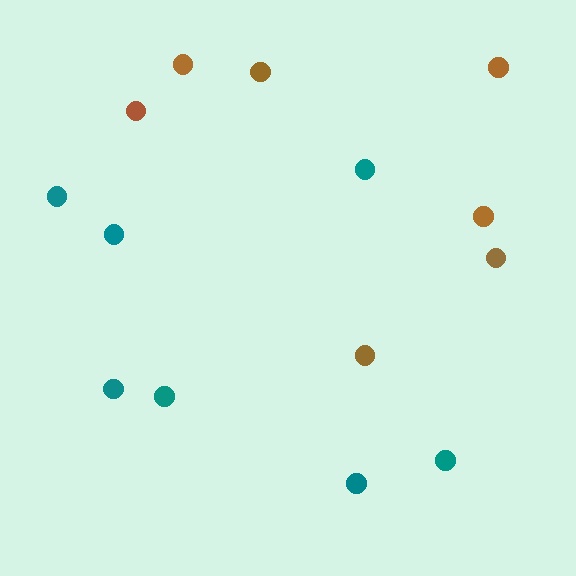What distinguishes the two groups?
There are 2 groups: one group of teal circles (7) and one group of brown circles (7).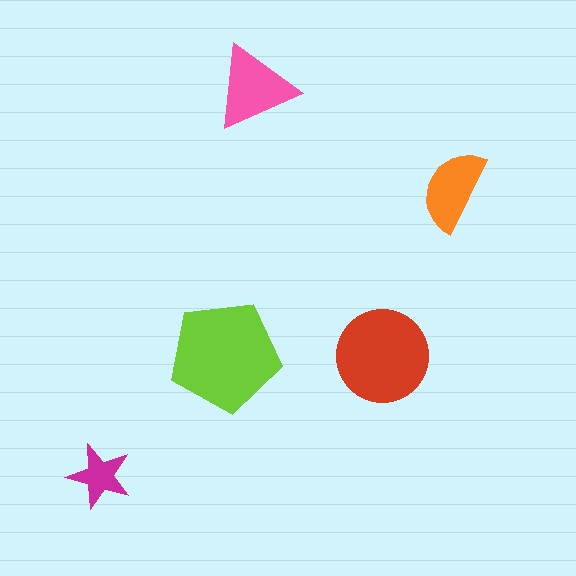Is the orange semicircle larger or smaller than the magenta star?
Larger.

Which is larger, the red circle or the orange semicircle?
The red circle.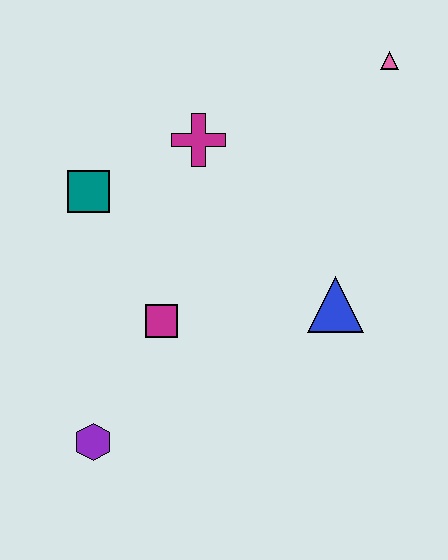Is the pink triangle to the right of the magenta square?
Yes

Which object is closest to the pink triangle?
The magenta cross is closest to the pink triangle.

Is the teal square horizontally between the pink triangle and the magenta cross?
No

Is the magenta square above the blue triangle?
No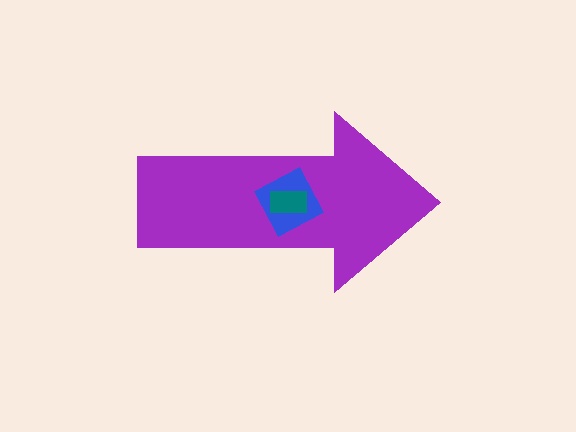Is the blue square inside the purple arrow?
Yes.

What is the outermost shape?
The purple arrow.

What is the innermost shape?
The teal rectangle.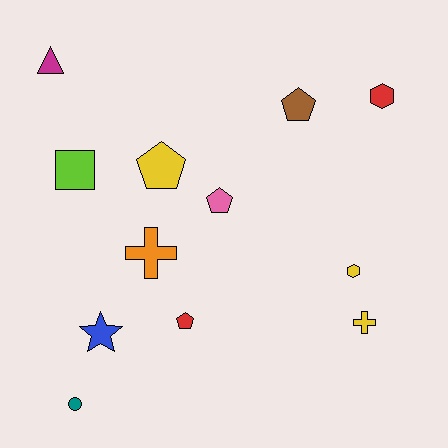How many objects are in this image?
There are 12 objects.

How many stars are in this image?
There is 1 star.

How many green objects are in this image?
There are no green objects.